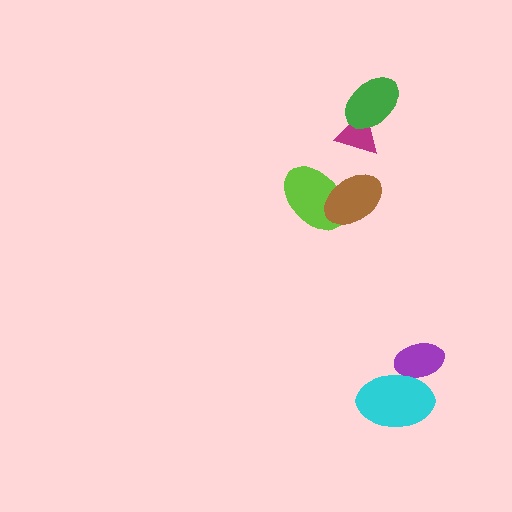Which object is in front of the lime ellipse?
The brown ellipse is in front of the lime ellipse.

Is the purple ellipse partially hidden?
Yes, it is partially covered by another shape.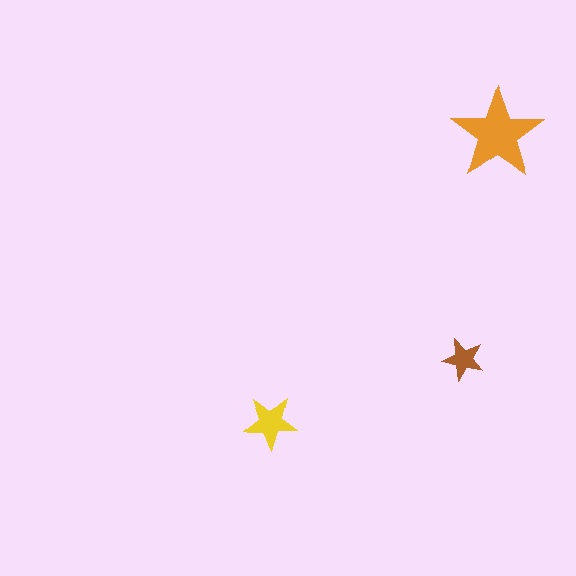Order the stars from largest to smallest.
the orange one, the yellow one, the brown one.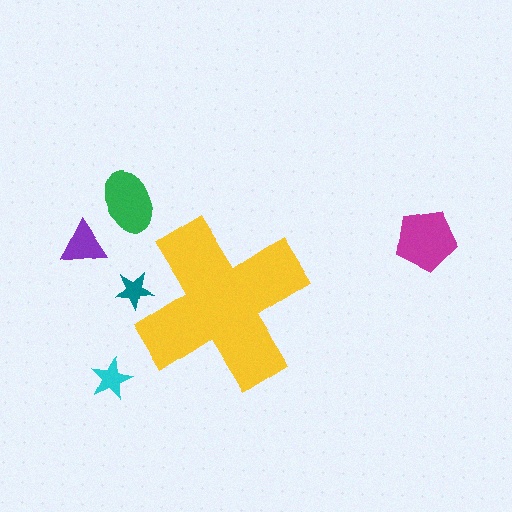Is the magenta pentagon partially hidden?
No, the magenta pentagon is fully visible.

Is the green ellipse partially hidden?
No, the green ellipse is fully visible.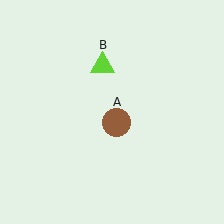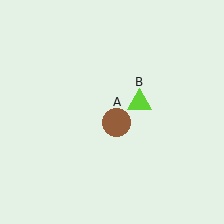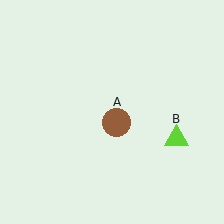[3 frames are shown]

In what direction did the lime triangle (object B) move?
The lime triangle (object B) moved down and to the right.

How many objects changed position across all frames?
1 object changed position: lime triangle (object B).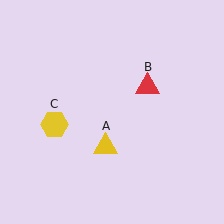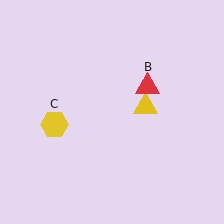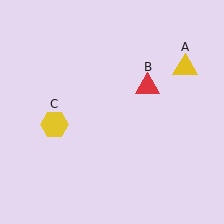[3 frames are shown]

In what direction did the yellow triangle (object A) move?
The yellow triangle (object A) moved up and to the right.